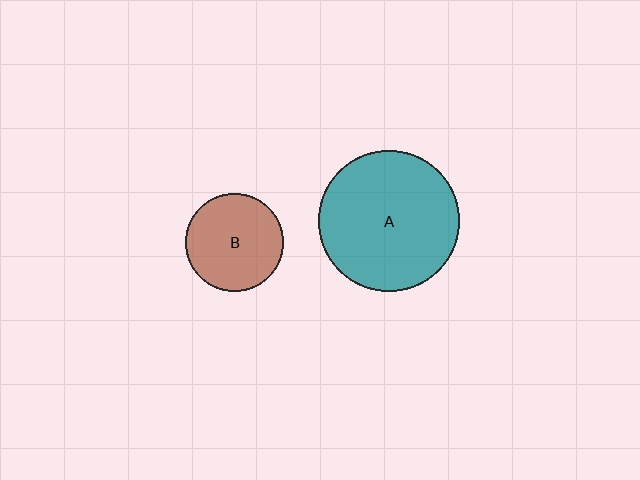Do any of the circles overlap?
No, none of the circles overlap.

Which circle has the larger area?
Circle A (teal).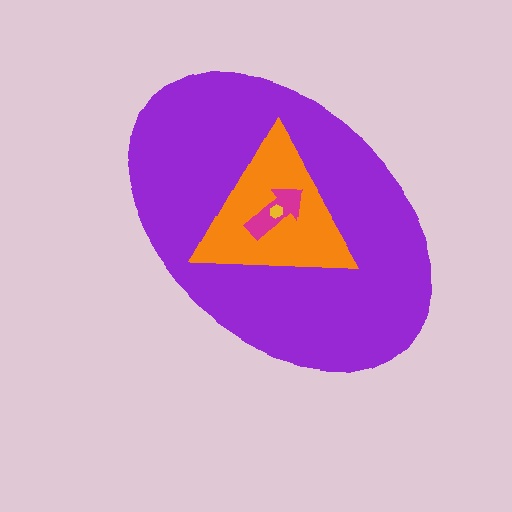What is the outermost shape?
The purple ellipse.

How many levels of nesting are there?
4.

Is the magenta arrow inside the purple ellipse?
Yes.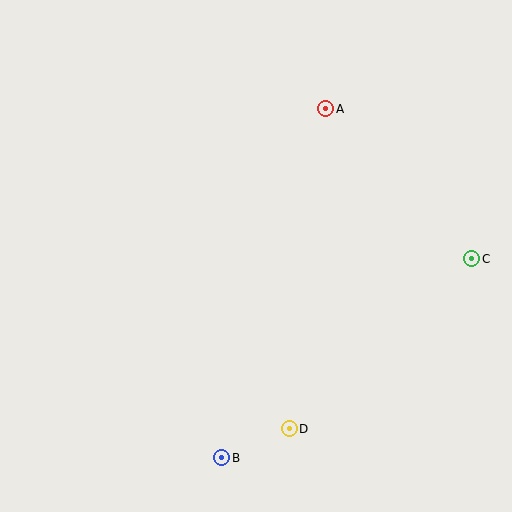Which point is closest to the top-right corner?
Point A is closest to the top-right corner.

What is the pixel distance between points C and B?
The distance between C and B is 320 pixels.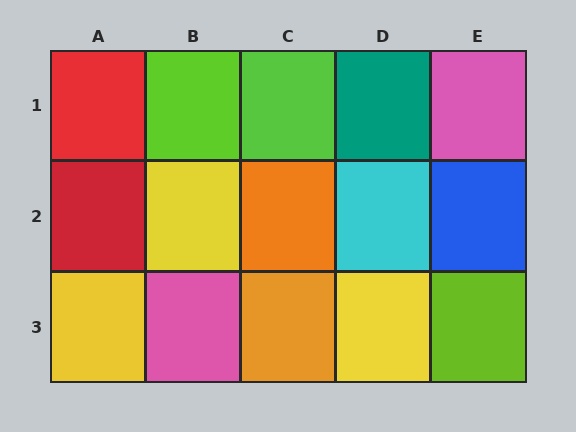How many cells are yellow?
3 cells are yellow.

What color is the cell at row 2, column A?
Red.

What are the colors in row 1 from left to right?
Red, lime, lime, teal, pink.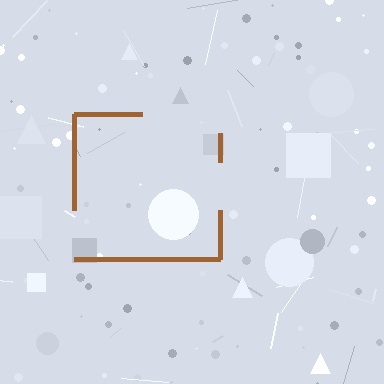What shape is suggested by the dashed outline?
The dashed outline suggests a square.